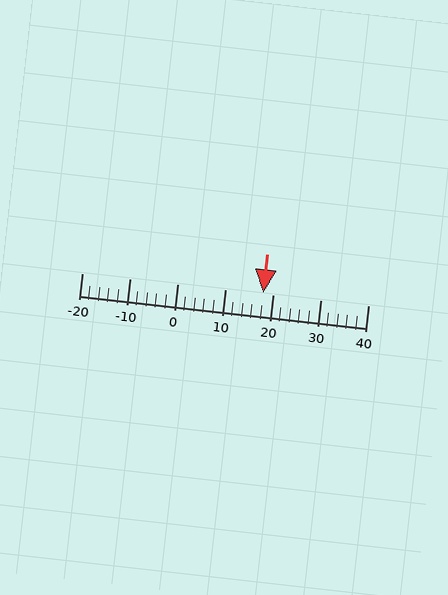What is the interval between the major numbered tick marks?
The major tick marks are spaced 10 units apart.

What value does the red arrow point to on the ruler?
The red arrow points to approximately 18.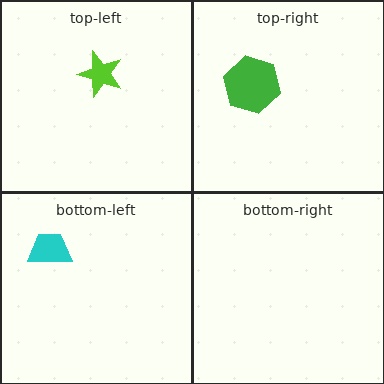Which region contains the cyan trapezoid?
The bottom-left region.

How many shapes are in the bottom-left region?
1.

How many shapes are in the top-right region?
1.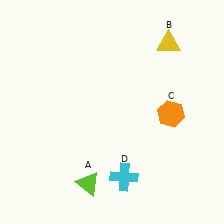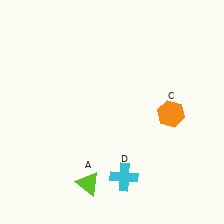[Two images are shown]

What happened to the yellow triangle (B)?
The yellow triangle (B) was removed in Image 2. It was in the top-right area of Image 1.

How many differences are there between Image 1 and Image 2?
There is 1 difference between the two images.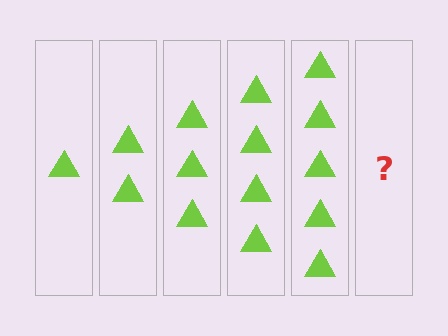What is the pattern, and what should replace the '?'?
The pattern is that each step adds one more triangle. The '?' should be 6 triangles.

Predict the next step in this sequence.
The next step is 6 triangles.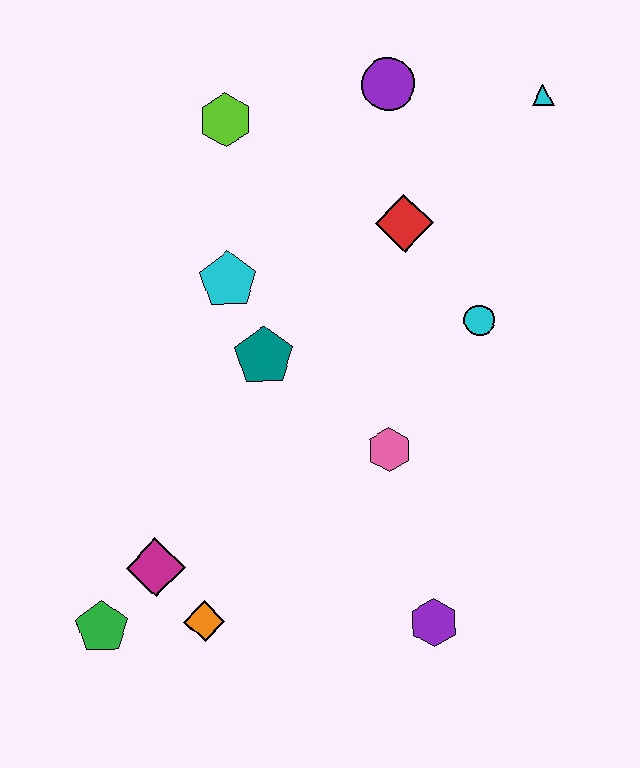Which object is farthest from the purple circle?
The green pentagon is farthest from the purple circle.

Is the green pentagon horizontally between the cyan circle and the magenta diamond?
No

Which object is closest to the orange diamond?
The magenta diamond is closest to the orange diamond.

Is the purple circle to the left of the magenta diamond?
No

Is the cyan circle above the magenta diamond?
Yes